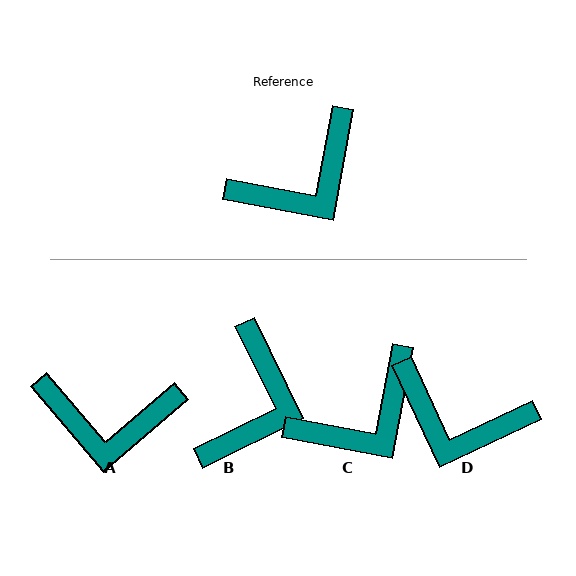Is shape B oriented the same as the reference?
No, it is off by about 37 degrees.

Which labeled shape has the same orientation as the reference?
C.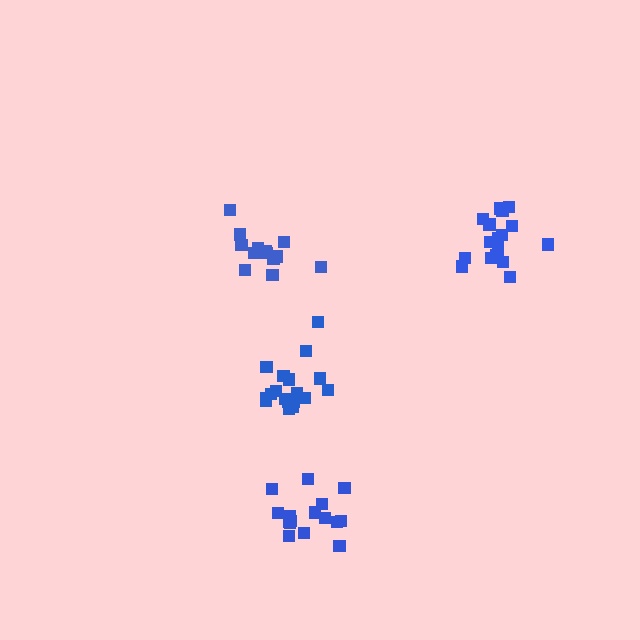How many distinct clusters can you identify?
There are 4 distinct clusters.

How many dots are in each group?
Group 1: 18 dots, Group 2: 18 dots, Group 3: 16 dots, Group 4: 15 dots (67 total).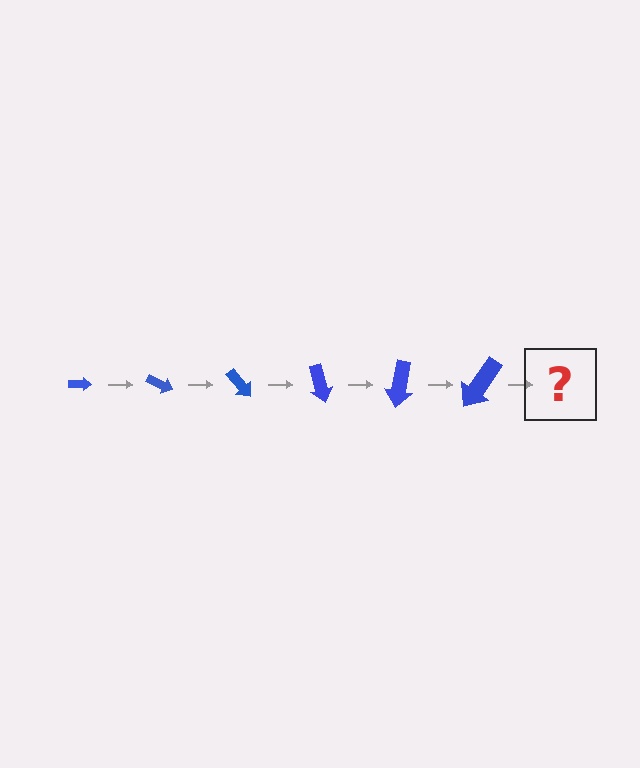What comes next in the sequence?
The next element should be an arrow, larger than the previous one and rotated 150 degrees from the start.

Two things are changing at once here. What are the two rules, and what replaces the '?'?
The two rules are that the arrow grows larger each step and it rotates 25 degrees each step. The '?' should be an arrow, larger than the previous one and rotated 150 degrees from the start.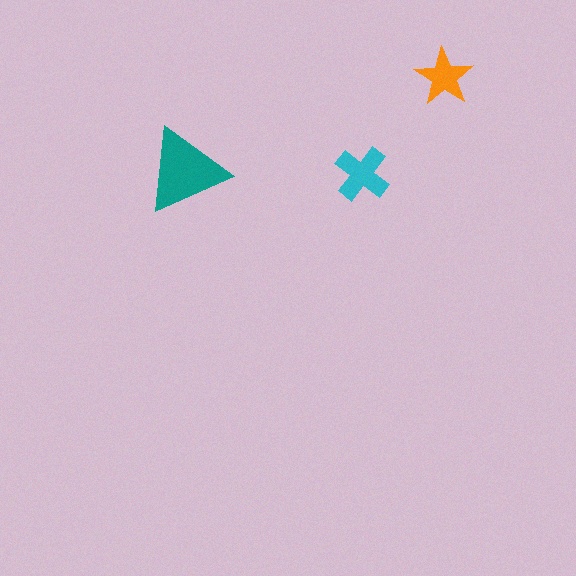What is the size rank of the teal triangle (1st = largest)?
1st.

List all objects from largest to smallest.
The teal triangle, the cyan cross, the orange star.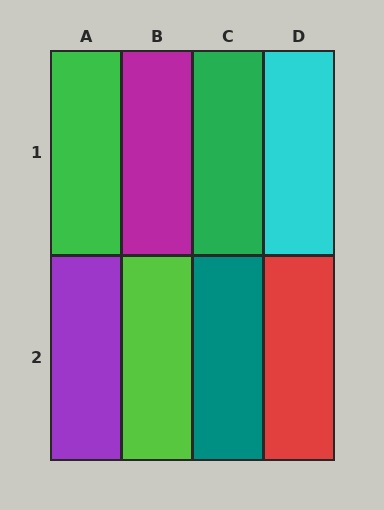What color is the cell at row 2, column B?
Lime.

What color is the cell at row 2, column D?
Red.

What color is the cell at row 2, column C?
Teal.